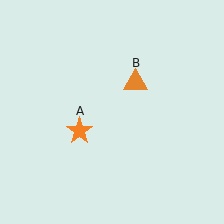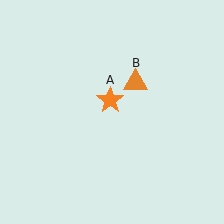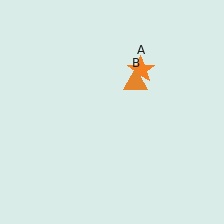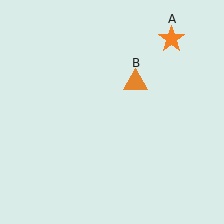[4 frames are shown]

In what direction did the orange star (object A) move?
The orange star (object A) moved up and to the right.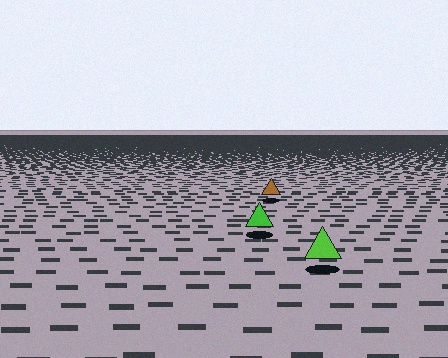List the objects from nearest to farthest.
From nearest to farthest: the lime triangle, the green triangle, the brown triangle.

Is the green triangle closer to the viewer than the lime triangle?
No. The lime triangle is closer — you can tell from the texture gradient: the ground texture is coarser near it.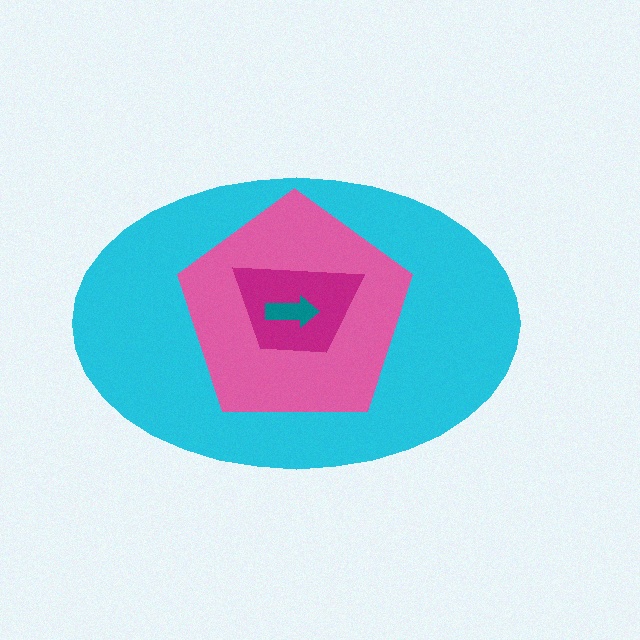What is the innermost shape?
The teal arrow.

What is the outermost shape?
The cyan ellipse.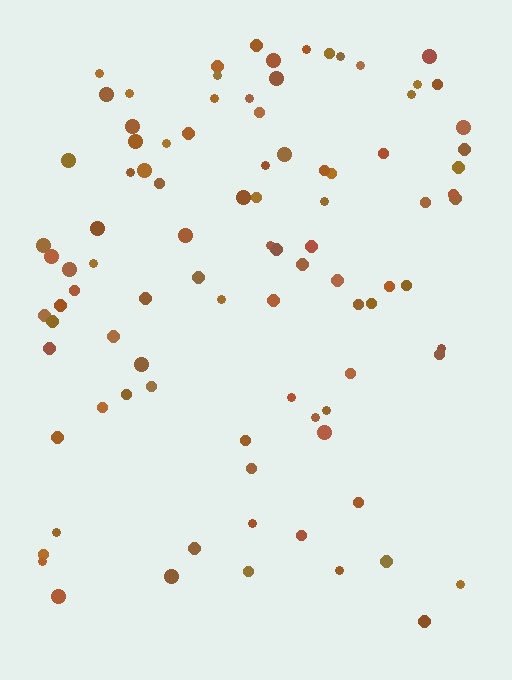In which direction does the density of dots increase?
From bottom to top, with the top side densest.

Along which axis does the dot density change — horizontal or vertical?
Vertical.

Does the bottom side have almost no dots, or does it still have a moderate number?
Still a moderate number, just noticeably fewer than the top.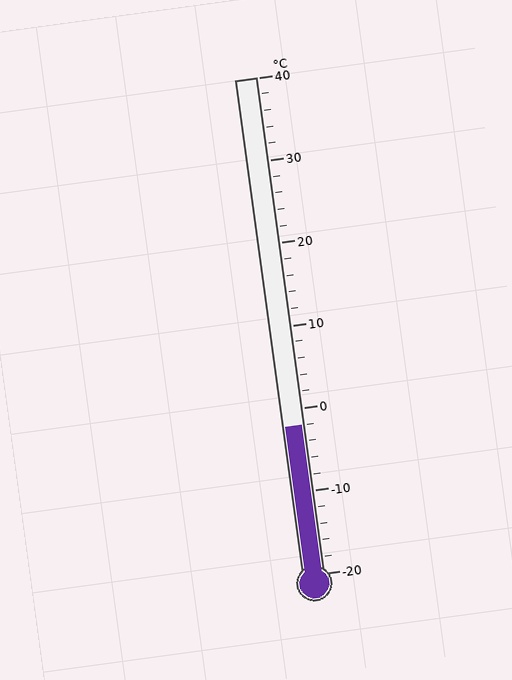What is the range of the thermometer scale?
The thermometer scale ranges from -20°C to 40°C.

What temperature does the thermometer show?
The thermometer shows approximately -2°C.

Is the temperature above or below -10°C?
The temperature is above -10°C.